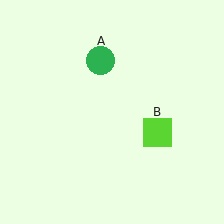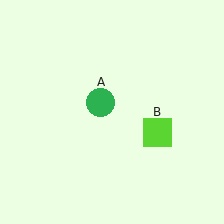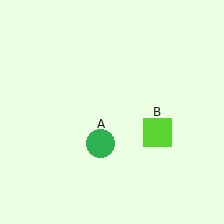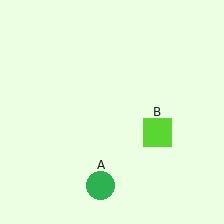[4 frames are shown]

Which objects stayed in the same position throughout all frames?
Lime square (object B) remained stationary.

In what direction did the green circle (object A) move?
The green circle (object A) moved down.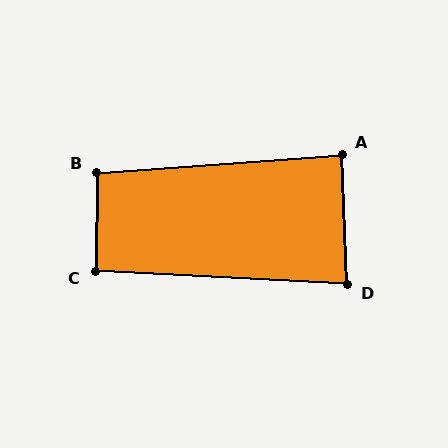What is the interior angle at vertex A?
Approximately 88 degrees (approximately right).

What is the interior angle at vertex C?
Approximately 92 degrees (approximately right).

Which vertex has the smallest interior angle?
D, at approximately 85 degrees.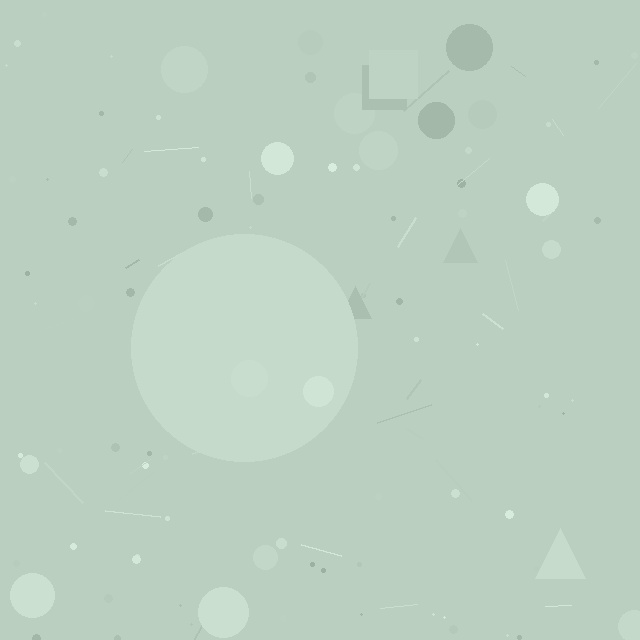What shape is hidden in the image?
A circle is hidden in the image.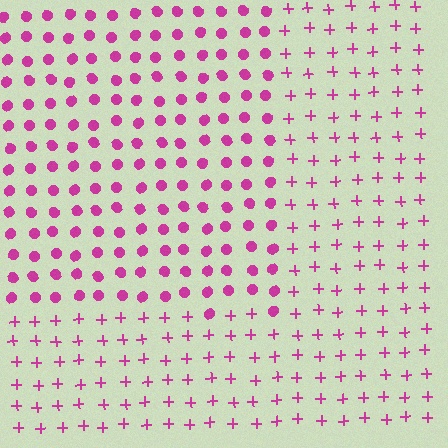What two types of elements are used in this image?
The image uses circles inside the rectangle region and plus signs outside it.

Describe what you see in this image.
The image is filled with small magenta elements arranged in a uniform grid. A rectangle-shaped region contains circles, while the surrounding area contains plus signs. The boundary is defined purely by the change in element shape.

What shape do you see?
I see a rectangle.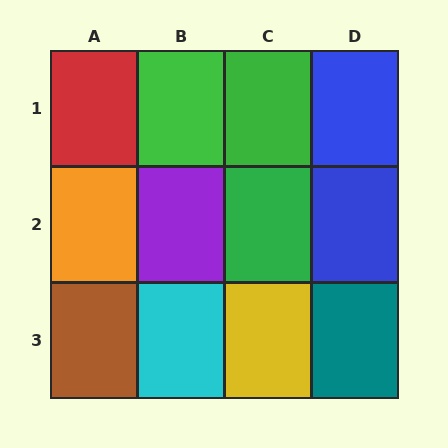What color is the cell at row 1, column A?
Red.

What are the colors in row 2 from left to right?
Orange, purple, green, blue.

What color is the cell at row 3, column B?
Cyan.